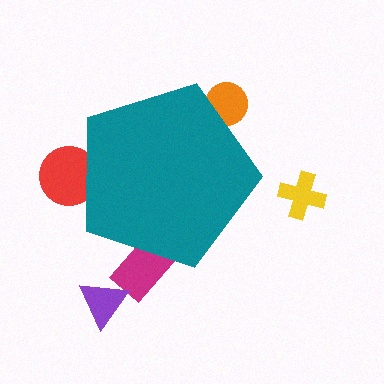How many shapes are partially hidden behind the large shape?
3 shapes are partially hidden.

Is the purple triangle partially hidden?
No, the purple triangle is fully visible.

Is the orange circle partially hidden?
Yes, the orange circle is partially hidden behind the teal pentagon.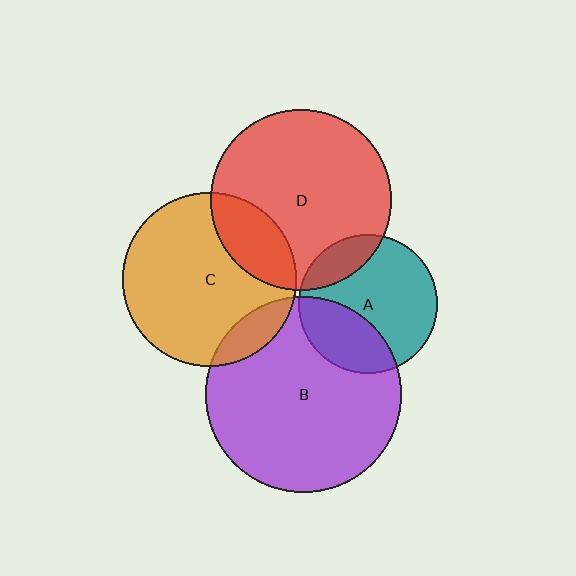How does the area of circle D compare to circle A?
Approximately 1.7 times.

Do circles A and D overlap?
Yes.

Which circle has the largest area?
Circle B (purple).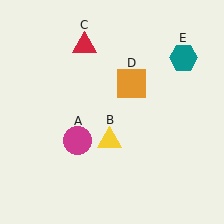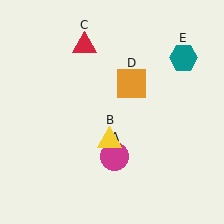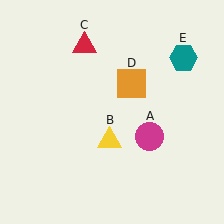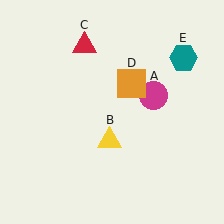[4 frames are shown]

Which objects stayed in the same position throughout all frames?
Yellow triangle (object B) and red triangle (object C) and orange square (object D) and teal hexagon (object E) remained stationary.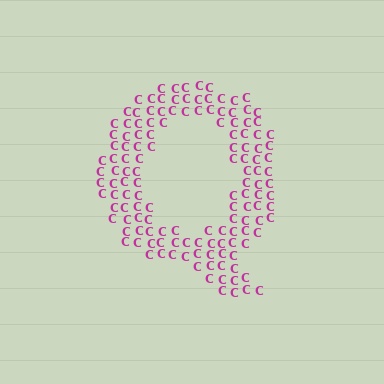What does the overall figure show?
The overall figure shows the letter Q.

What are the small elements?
The small elements are letter C's.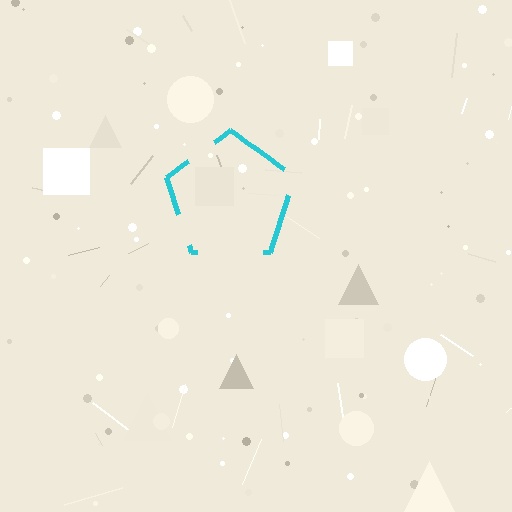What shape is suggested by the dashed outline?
The dashed outline suggests a pentagon.